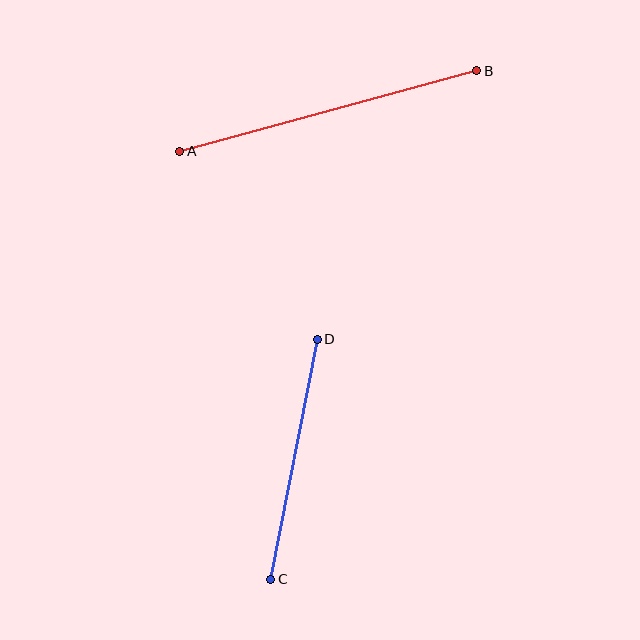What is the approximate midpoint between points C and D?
The midpoint is at approximately (294, 459) pixels.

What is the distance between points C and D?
The distance is approximately 244 pixels.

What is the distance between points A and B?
The distance is approximately 307 pixels.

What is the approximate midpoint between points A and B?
The midpoint is at approximately (328, 111) pixels.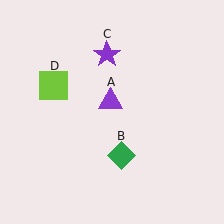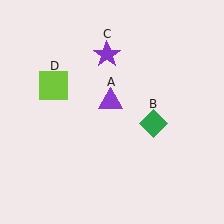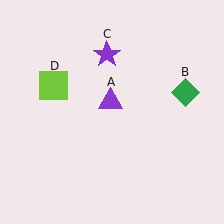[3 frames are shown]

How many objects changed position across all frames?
1 object changed position: green diamond (object B).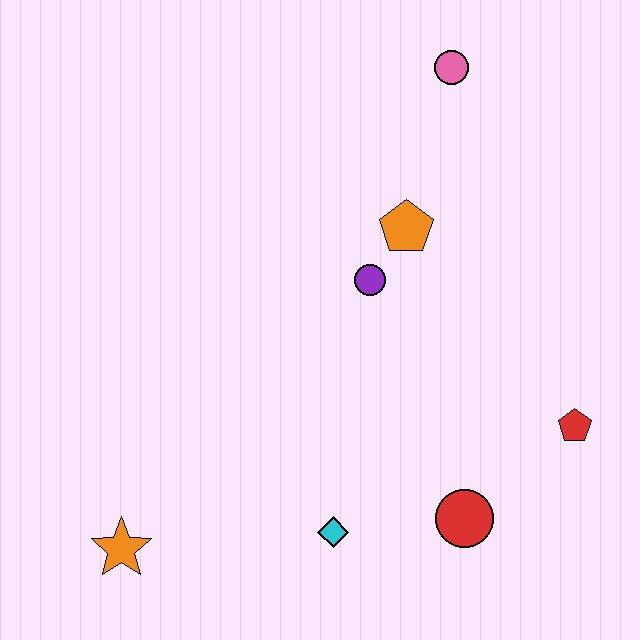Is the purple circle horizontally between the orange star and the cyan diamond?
No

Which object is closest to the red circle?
The cyan diamond is closest to the red circle.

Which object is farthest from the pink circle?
The orange star is farthest from the pink circle.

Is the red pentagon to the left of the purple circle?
No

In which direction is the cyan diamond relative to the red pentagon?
The cyan diamond is to the left of the red pentagon.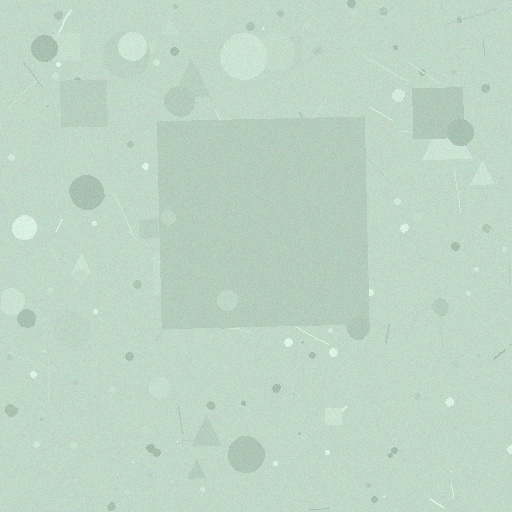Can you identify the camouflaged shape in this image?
The camouflaged shape is a square.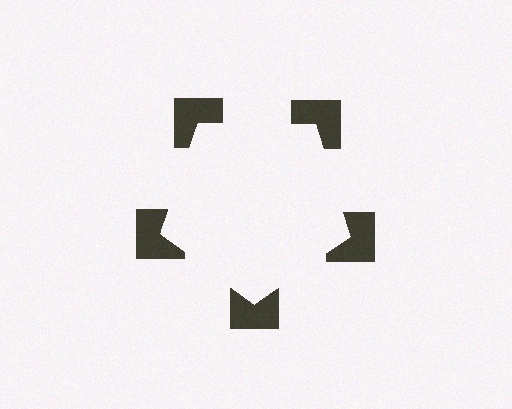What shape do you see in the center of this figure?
An illusory pentagon — its edges are inferred from the aligned wedge cuts in the notched squares, not physically drawn.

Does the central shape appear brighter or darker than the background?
It typically appears slightly brighter than the background, even though no actual brightness change is drawn.